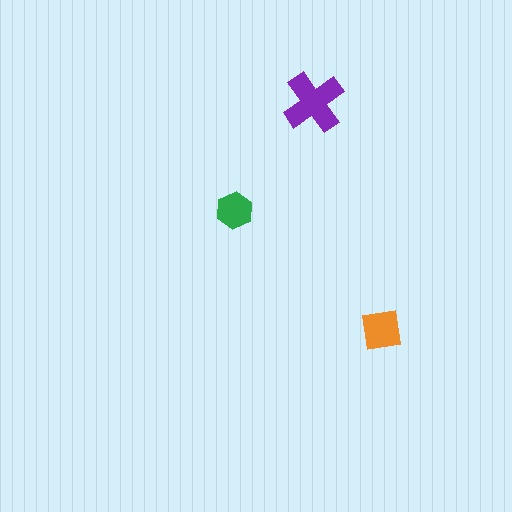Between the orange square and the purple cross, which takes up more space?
The purple cross.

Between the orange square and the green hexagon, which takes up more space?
The orange square.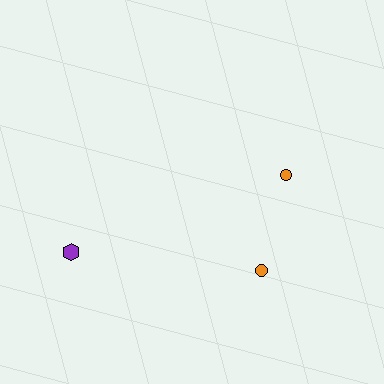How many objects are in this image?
There are 3 objects.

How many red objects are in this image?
There are no red objects.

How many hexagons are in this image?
There is 1 hexagon.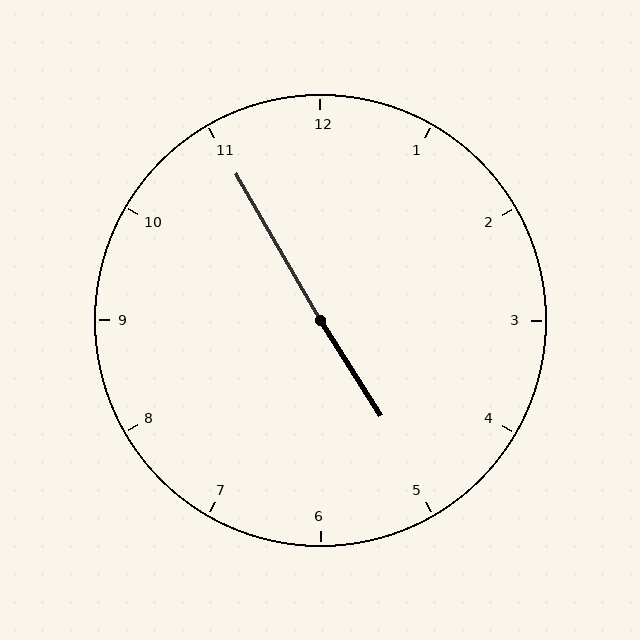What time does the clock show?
4:55.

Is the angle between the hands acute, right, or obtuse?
It is obtuse.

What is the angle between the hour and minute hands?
Approximately 178 degrees.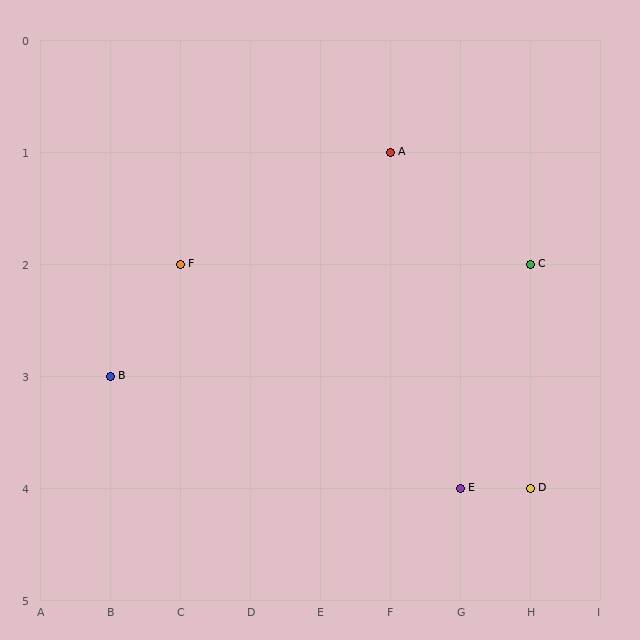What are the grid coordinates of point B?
Point B is at grid coordinates (B, 3).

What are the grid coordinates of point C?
Point C is at grid coordinates (H, 2).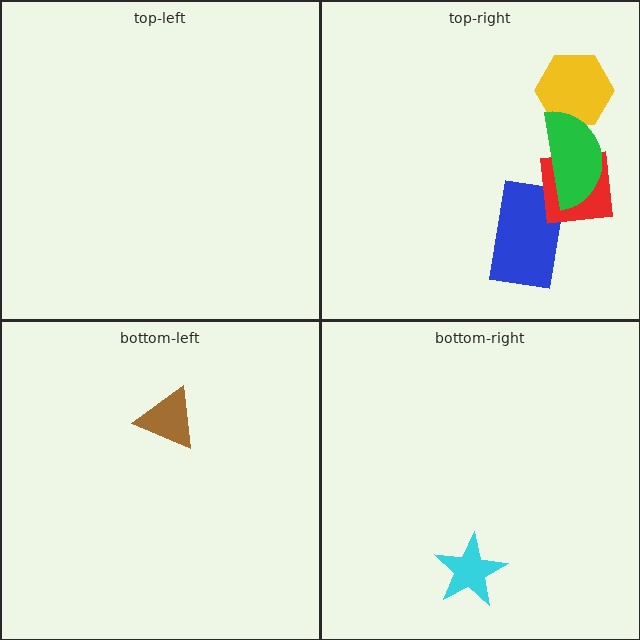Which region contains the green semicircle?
The top-right region.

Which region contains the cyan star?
The bottom-right region.